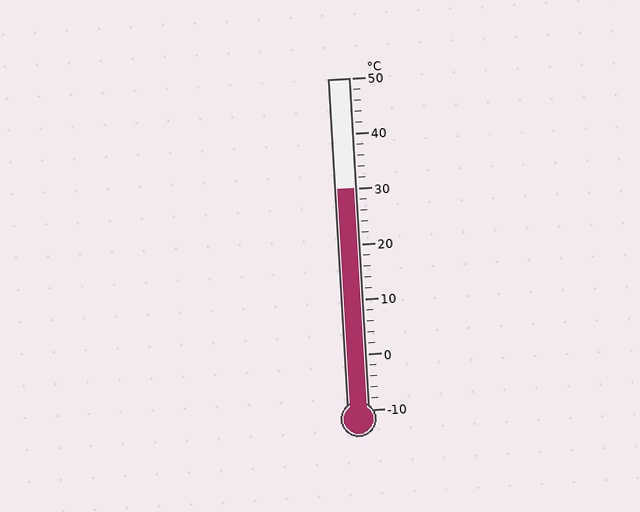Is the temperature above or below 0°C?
The temperature is above 0°C.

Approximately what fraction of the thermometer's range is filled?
The thermometer is filled to approximately 65% of its range.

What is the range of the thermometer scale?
The thermometer scale ranges from -10°C to 50°C.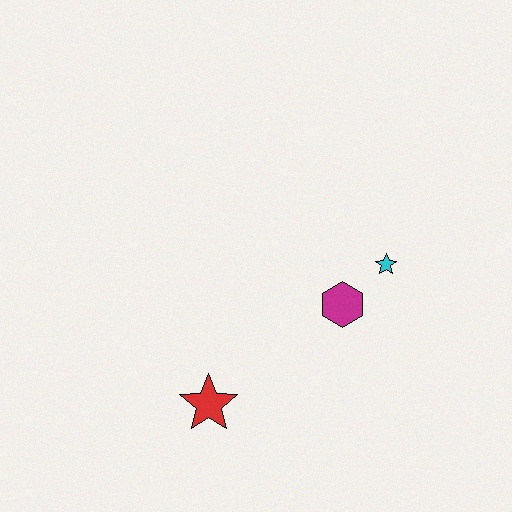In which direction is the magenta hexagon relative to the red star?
The magenta hexagon is to the right of the red star.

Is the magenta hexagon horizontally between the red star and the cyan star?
Yes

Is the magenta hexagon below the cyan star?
Yes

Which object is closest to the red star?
The magenta hexagon is closest to the red star.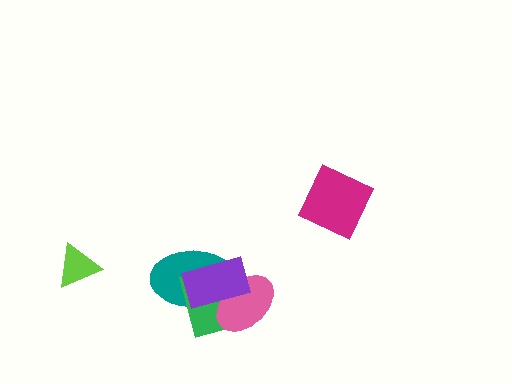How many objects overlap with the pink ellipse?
3 objects overlap with the pink ellipse.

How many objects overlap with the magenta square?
0 objects overlap with the magenta square.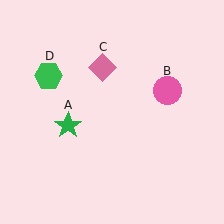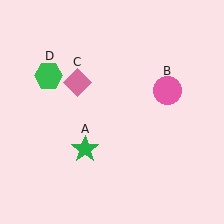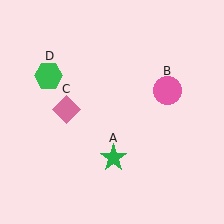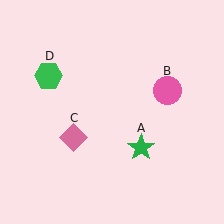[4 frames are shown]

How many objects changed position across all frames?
2 objects changed position: green star (object A), pink diamond (object C).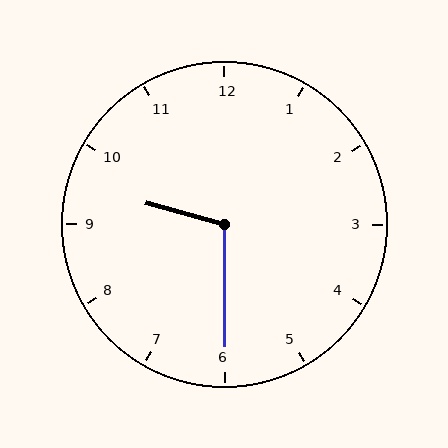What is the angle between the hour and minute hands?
Approximately 105 degrees.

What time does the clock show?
9:30.